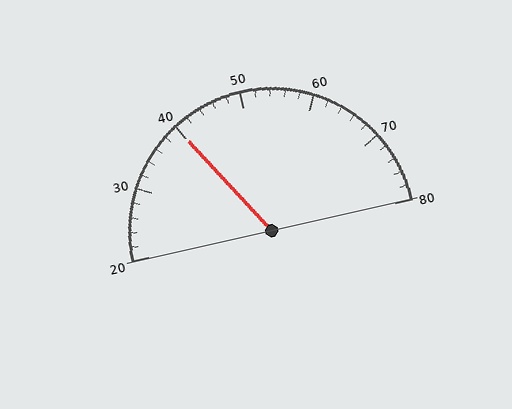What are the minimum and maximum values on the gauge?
The gauge ranges from 20 to 80.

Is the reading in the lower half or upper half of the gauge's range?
The reading is in the lower half of the range (20 to 80).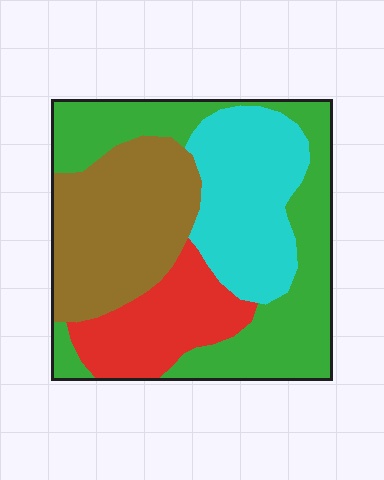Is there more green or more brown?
Green.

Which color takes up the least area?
Red, at roughly 15%.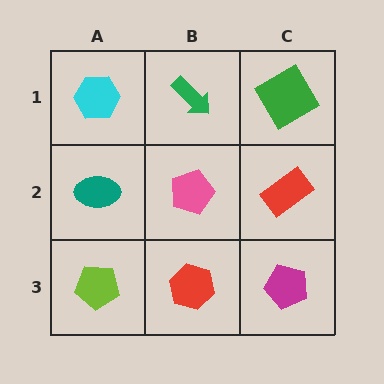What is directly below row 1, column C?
A red rectangle.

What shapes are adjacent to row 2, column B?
A green arrow (row 1, column B), a red hexagon (row 3, column B), a teal ellipse (row 2, column A), a red rectangle (row 2, column C).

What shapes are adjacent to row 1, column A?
A teal ellipse (row 2, column A), a green arrow (row 1, column B).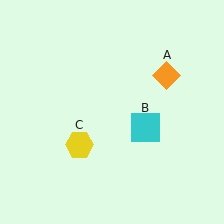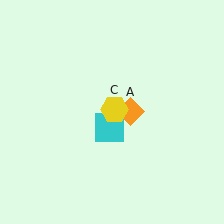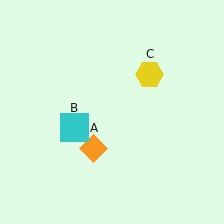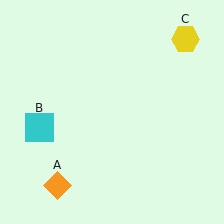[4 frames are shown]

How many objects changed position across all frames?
3 objects changed position: orange diamond (object A), cyan square (object B), yellow hexagon (object C).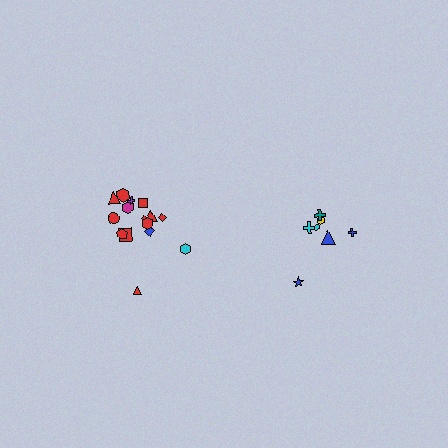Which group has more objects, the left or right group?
The left group.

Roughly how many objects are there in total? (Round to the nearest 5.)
Roughly 20 objects in total.